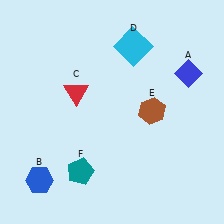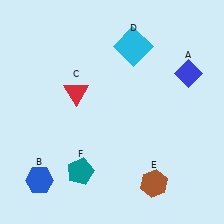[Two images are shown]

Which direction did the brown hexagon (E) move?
The brown hexagon (E) moved down.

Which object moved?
The brown hexagon (E) moved down.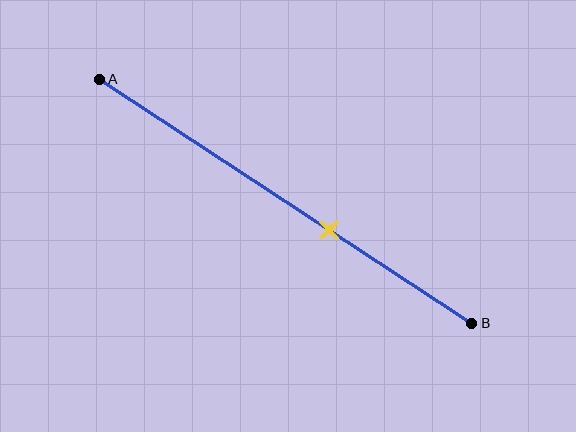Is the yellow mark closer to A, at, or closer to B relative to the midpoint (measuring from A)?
The yellow mark is closer to point B than the midpoint of segment AB.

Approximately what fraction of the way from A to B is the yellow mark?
The yellow mark is approximately 60% of the way from A to B.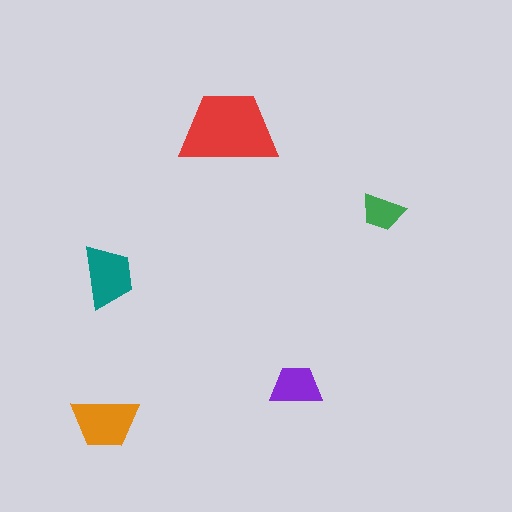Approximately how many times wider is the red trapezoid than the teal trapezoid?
About 1.5 times wider.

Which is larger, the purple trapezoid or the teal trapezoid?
The teal one.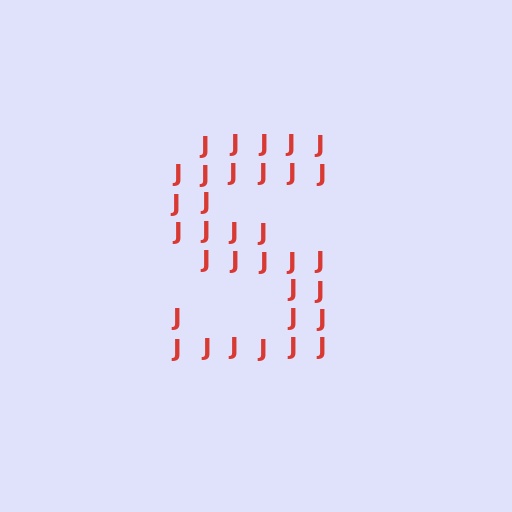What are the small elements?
The small elements are letter J's.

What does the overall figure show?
The overall figure shows the letter S.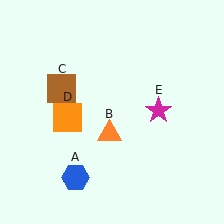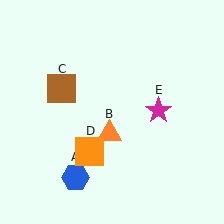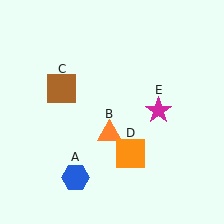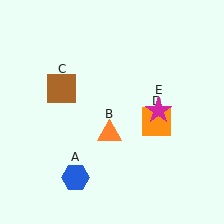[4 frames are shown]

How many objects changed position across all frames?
1 object changed position: orange square (object D).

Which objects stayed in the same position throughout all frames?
Blue hexagon (object A) and orange triangle (object B) and brown square (object C) and magenta star (object E) remained stationary.